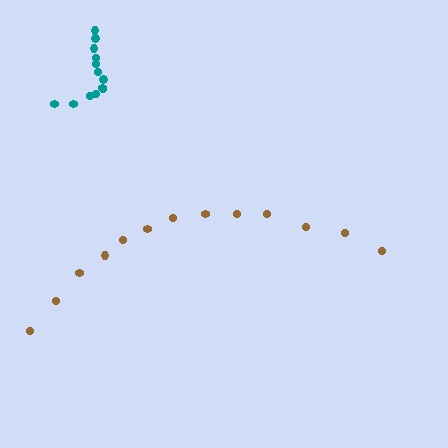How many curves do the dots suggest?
There are 2 distinct paths.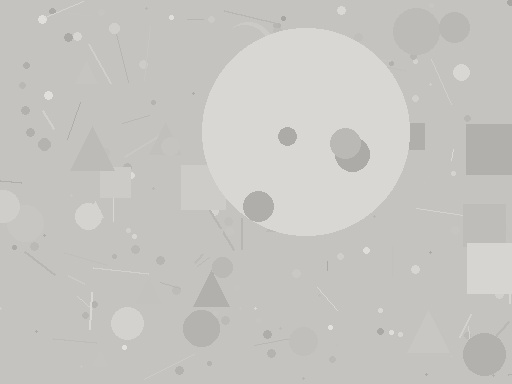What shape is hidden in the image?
A circle is hidden in the image.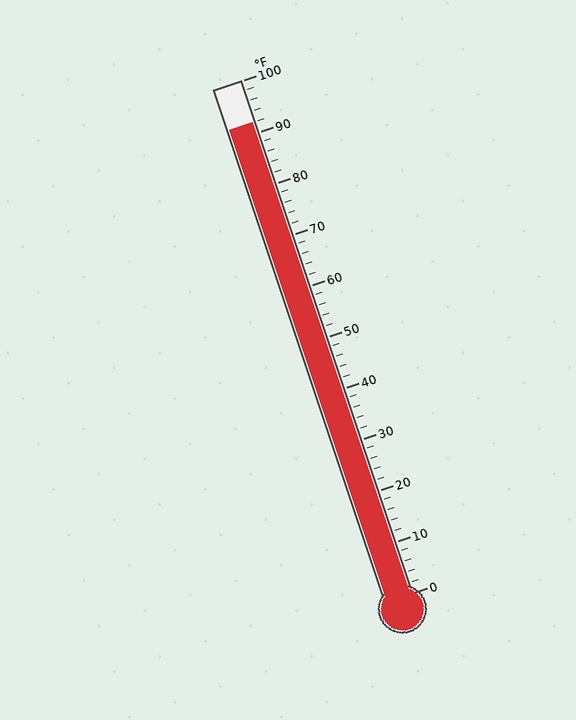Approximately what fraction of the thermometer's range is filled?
The thermometer is filled to approximately 90% of its range.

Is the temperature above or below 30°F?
The temperature is above 30°F.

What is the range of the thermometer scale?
The thermometer scale ranges from 0°F to 100°F.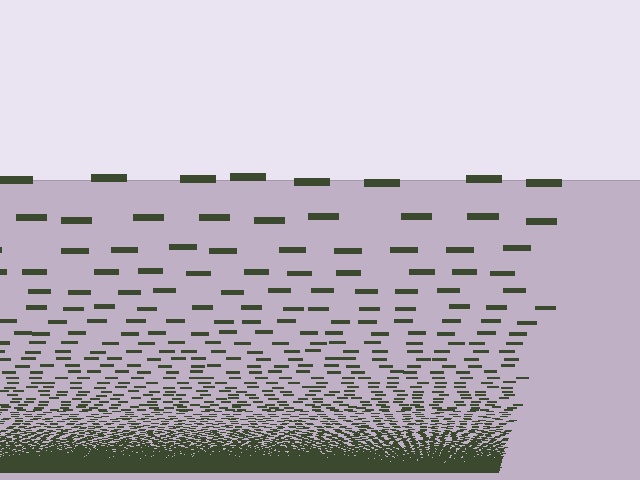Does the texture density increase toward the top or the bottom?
Density increases toward the bottom.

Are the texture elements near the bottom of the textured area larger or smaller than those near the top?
Smaller. The gradient is inverted — elements near the bottom are smaller and denser.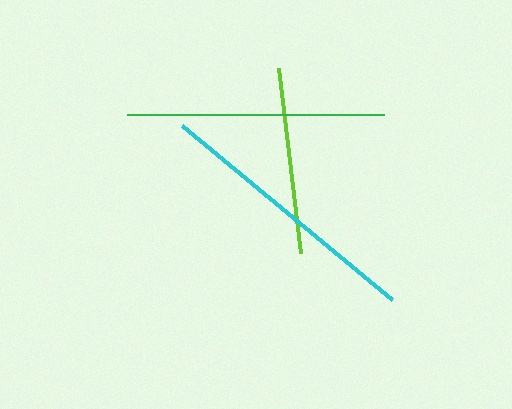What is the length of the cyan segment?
The cyan segment is approximately 273 pixels long.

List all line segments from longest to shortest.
From longest to shortest: cyan, green, lime.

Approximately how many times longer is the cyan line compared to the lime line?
The cyan line is approximately 1.5 times the length of the lime line.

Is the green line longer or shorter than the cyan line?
The cyan line is longer than the green line.